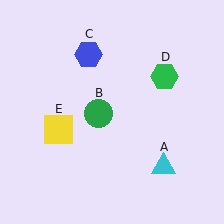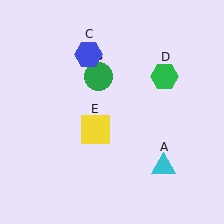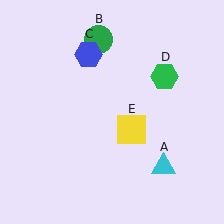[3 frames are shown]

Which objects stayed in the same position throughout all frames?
Cyan triangle (object A) and blue hexagon (object C) and green hexagon (object D) remained stationary.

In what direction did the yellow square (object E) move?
The yellow square (object E) moved right.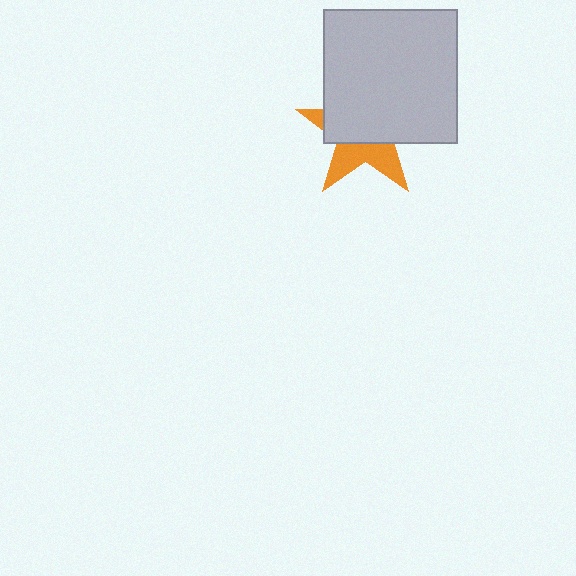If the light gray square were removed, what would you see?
You would see the complete orange star.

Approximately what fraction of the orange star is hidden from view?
Roughly 61% of the orange star is hidden behind the light gray square.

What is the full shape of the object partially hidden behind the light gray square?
The partially hidden object is an orange star.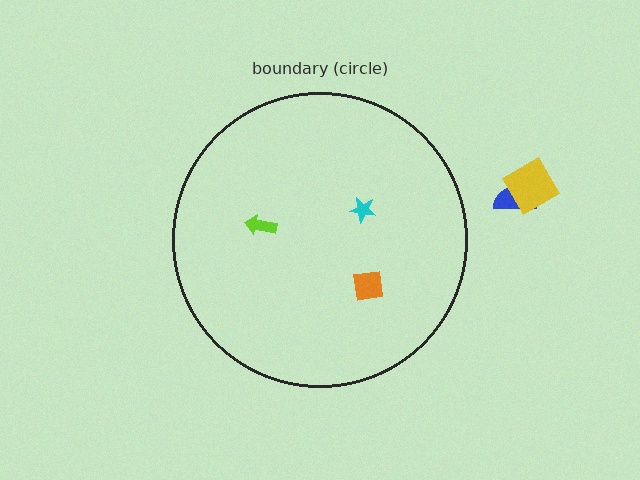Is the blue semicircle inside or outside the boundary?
Outside.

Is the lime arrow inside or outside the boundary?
Inside.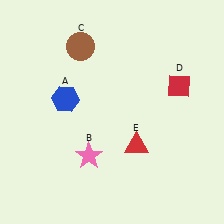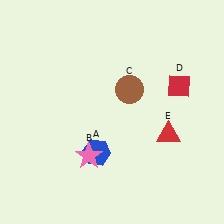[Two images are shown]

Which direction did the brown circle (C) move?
The brown circle (C) moved right.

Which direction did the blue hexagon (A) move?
The blue hexagon (A) moved down.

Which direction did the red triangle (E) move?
The red triangle (E) moved right.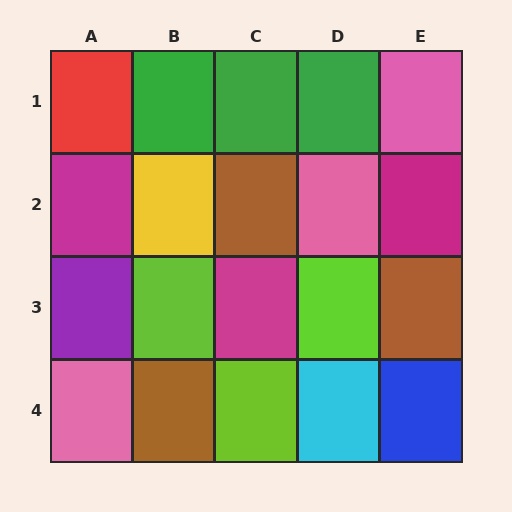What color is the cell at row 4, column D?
Cyan.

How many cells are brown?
3 cells are brown.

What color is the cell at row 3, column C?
Magenta.